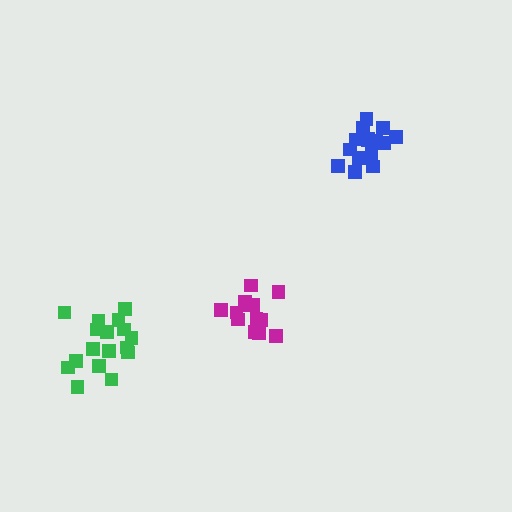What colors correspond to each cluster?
The clusters are colored: magenta, blue, green.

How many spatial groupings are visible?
There are 3 spatial groupings.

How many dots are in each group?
Group 1: 13 dots, Group 2: 15 dots, Group 3: 17 dots (45 total).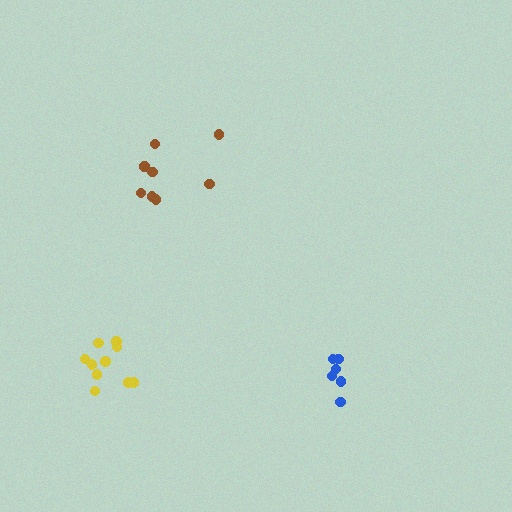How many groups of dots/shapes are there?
There are 3 groups.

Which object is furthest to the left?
The yellow cluster is leftmost.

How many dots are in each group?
Group 1: 10 dots, Group 2: 6 dots, Group 3: 8 dots (24 total).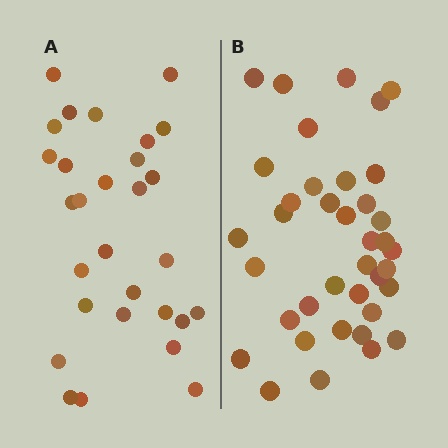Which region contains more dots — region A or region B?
Region B (the right region) has more dots.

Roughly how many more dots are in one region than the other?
Region B has roughly 8 or so more dots than region A.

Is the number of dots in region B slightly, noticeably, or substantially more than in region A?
Region B has noticeably more, but not dramatically so. The ratio is roughly 1.3 to 1.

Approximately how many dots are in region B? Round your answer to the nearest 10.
About 40 dots. (The exact count is 38, which rounds to 40.)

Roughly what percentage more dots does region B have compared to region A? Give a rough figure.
About 30% more.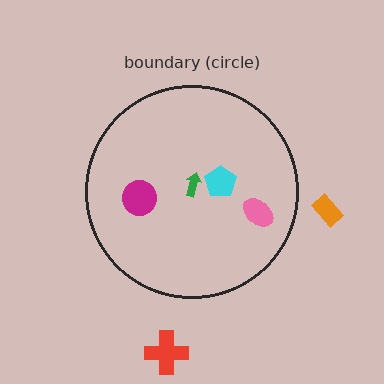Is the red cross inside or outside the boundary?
Outside.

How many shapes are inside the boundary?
4 inside, 2 outside.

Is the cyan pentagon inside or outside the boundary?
Inside.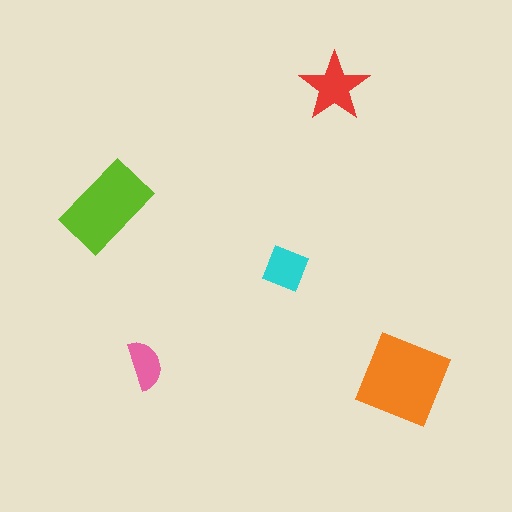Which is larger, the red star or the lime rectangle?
The lime rectangle.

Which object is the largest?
The orange square.